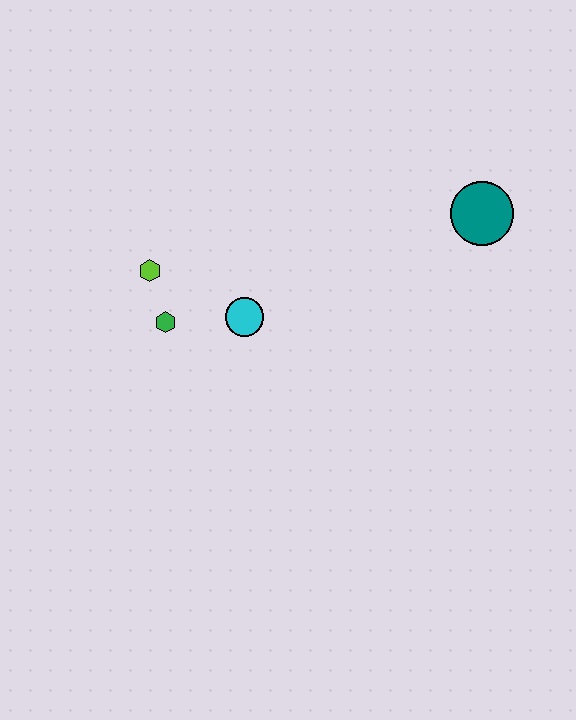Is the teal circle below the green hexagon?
No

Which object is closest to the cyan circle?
The green hexagon is closest to the cyan circle.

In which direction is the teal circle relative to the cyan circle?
The teal circle is to the right of the cyan circle.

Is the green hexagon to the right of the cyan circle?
No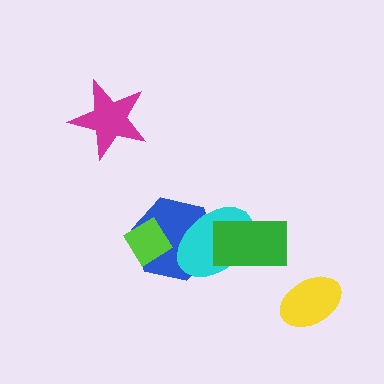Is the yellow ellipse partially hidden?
No, no other shape covers it.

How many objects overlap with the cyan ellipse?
2 objects overlap with the cyan ellipse.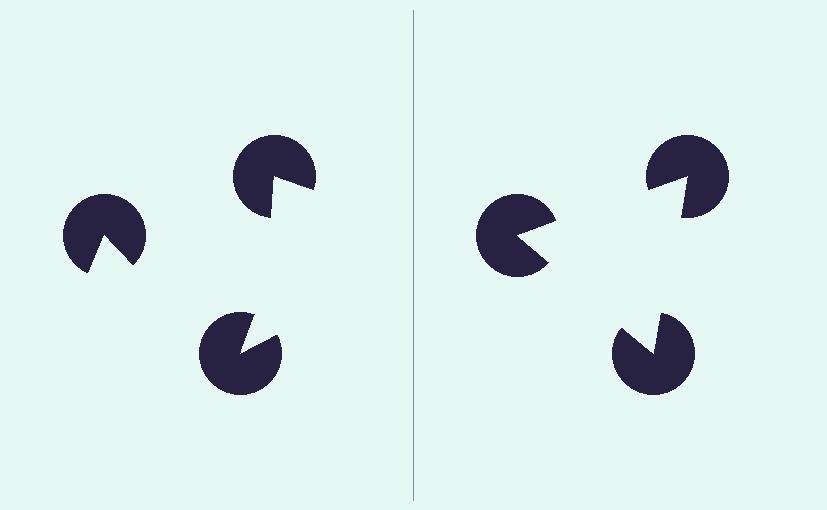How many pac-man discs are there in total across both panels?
6 — 3 on each side.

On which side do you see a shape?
An illusory triangle appears on the right side. On the left side the wedge cuts are rotated, so no coherent shape forms.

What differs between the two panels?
The pac-man discs are positioned identically on both sides; only the wedge orientations differ. On the right they align to a triangle; on the left they are misaligned.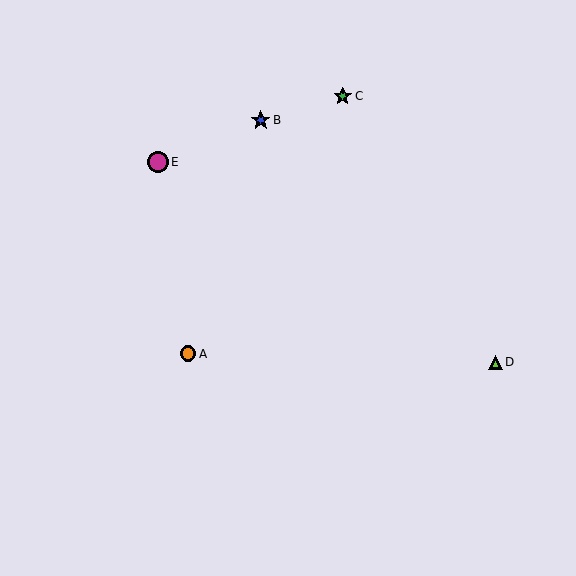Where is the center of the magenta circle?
The center of the magenta circle is at (158, 162).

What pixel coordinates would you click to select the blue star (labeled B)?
Click at (261, 120) to select the blue star B.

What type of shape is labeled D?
Shape D is a lime triangle.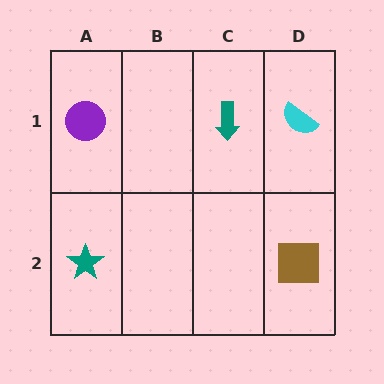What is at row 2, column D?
A brown square.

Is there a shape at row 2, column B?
No, that cell is empty.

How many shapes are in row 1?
3 shapes.